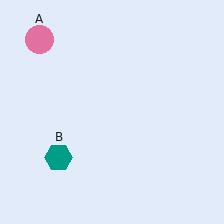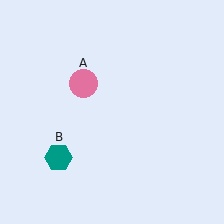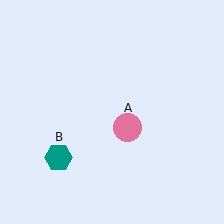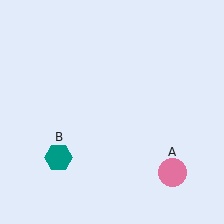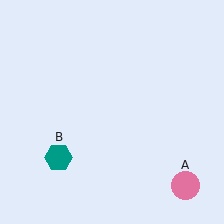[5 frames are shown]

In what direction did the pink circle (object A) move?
The pink circle (object A) moved down and to the right.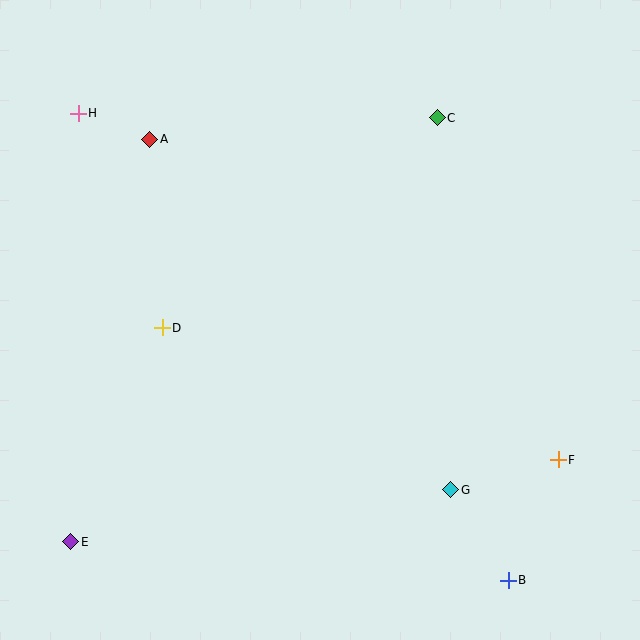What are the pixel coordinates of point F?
Point F is at (558, 460).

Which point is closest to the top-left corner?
Point H is closest to the top-left corner.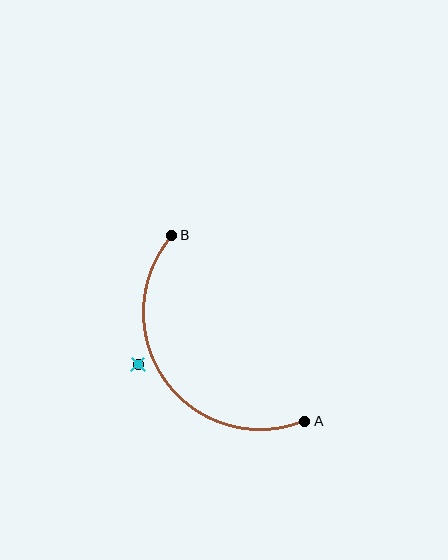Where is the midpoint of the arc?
The arc midpoint is the point on the curve farthest from the straight line joining A and B. It sits below and to the left of that line.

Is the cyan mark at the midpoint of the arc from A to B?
No — the cyan mark does not lie on the arc at all. It sits slightly outside the curve.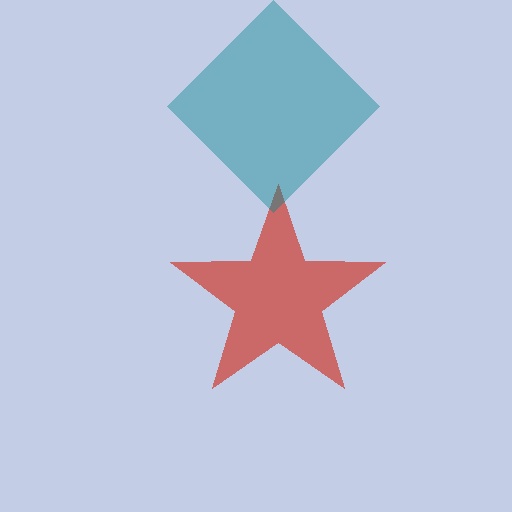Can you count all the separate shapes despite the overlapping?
Yes, there are 2 separate shapes.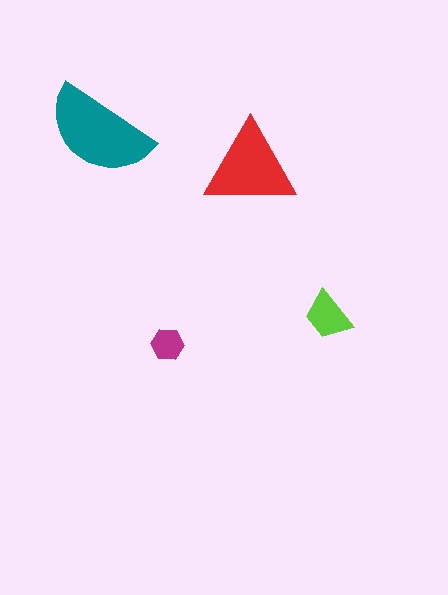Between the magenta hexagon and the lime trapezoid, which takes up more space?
The lime trapezoid.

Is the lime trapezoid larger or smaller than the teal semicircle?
Smaller.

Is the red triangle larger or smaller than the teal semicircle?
Smaller.